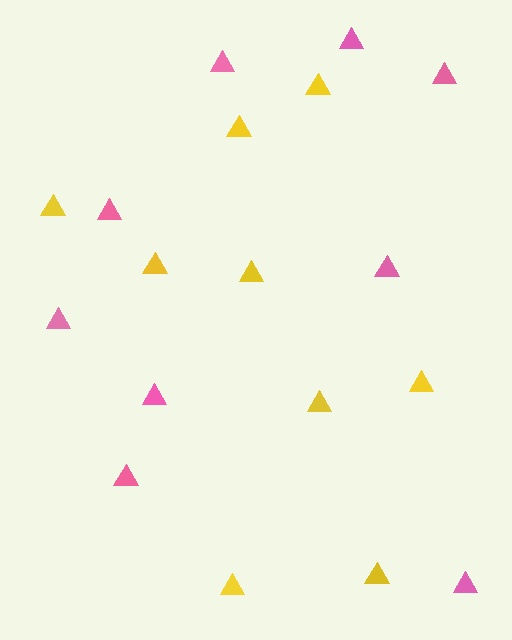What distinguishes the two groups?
There are 2 groups: one group of pink triangles (9) and one group of yellow triangles (9).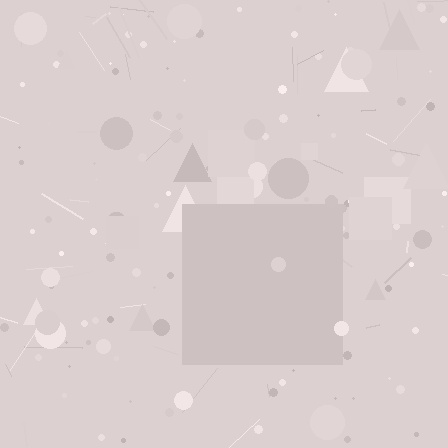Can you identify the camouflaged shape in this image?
The camouflaged shape is a square.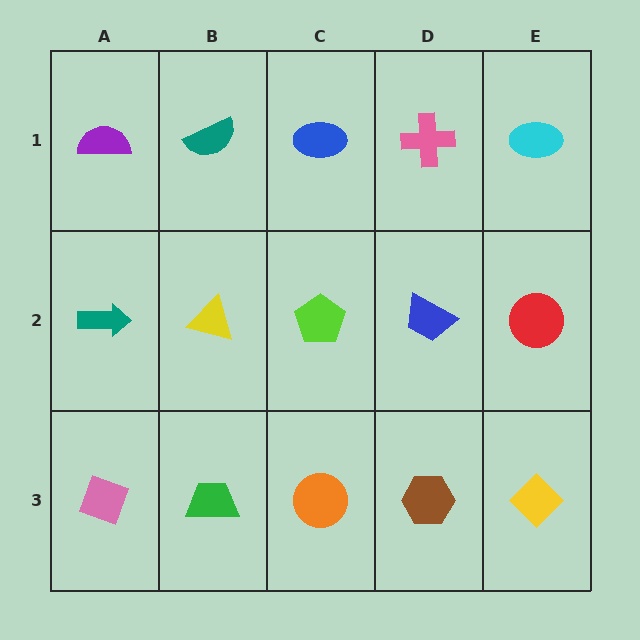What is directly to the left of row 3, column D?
An orange circle.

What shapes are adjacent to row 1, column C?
A lime pentagon (row 2, column C), a teal semicircle (row 1, column B), a pink cross (row 1, column D).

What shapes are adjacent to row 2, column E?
A cyan ellipse (row 1, column E), a yellow diamond (row 3, column E), a blue trapezoid (row 2, column D).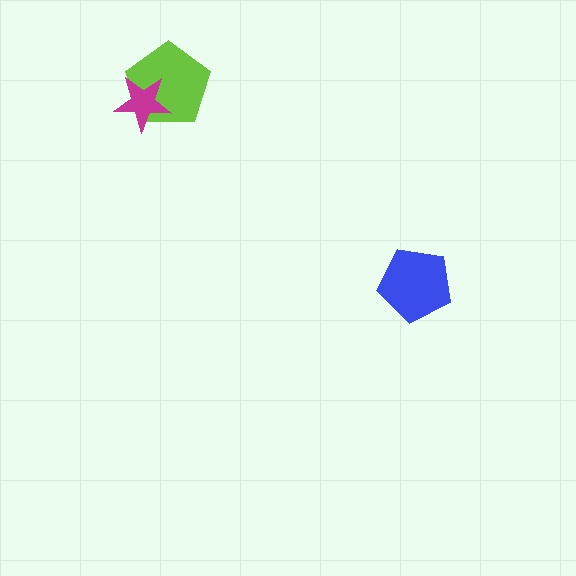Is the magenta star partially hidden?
No, no other shape covers it.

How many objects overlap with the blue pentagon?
0 objects overlap with the blue pentagon.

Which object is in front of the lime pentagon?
The magenta star is in front of the lime pentagon.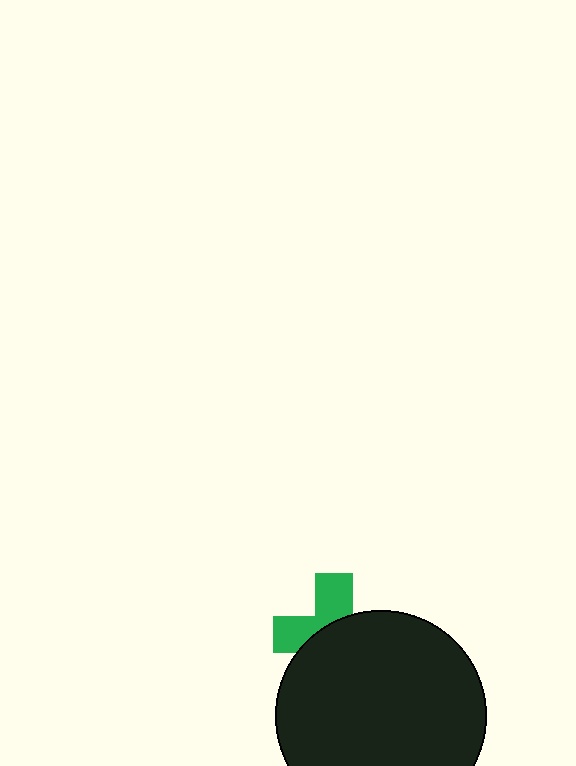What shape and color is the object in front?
The object in front is a black circle.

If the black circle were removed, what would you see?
You would see the complete green cross.